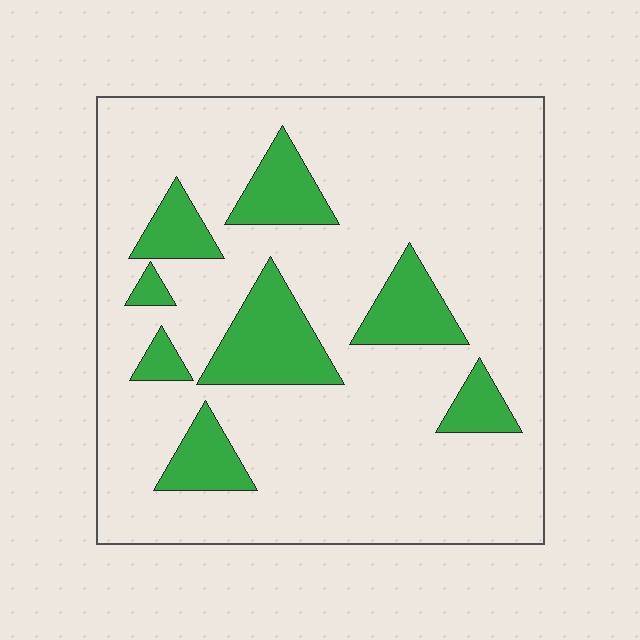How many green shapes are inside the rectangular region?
8.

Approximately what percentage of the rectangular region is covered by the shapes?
Approximately 20%.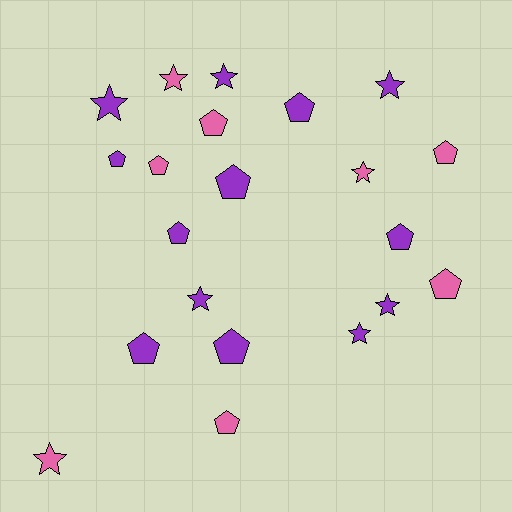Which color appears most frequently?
Purple, with 13 objects.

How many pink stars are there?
There are 3 pink stars.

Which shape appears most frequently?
Pentagon, with 12 objects.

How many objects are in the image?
There are 21 objects.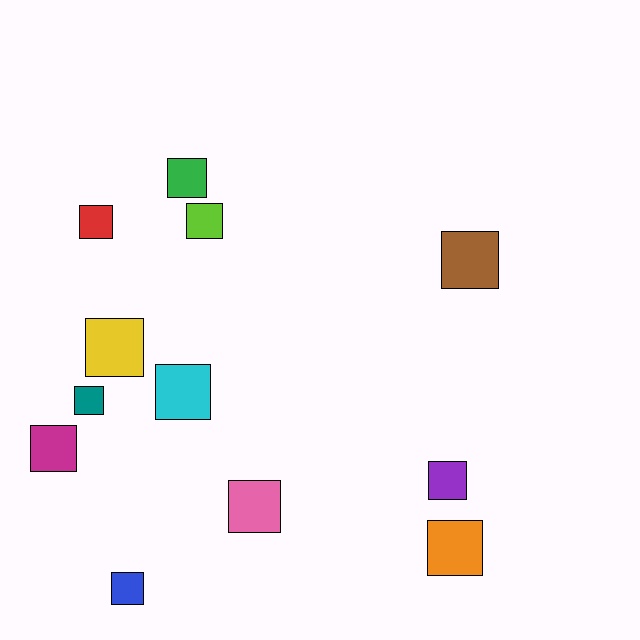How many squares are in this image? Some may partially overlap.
There are 12 squares.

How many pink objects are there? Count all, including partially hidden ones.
There is 1 pink object.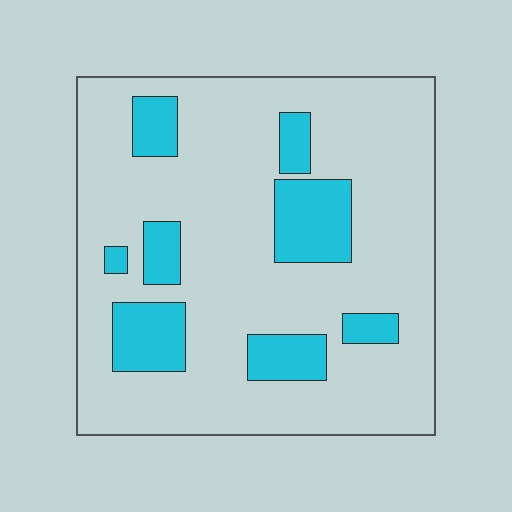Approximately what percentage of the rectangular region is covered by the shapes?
Approximately 20%.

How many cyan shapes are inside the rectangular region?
8.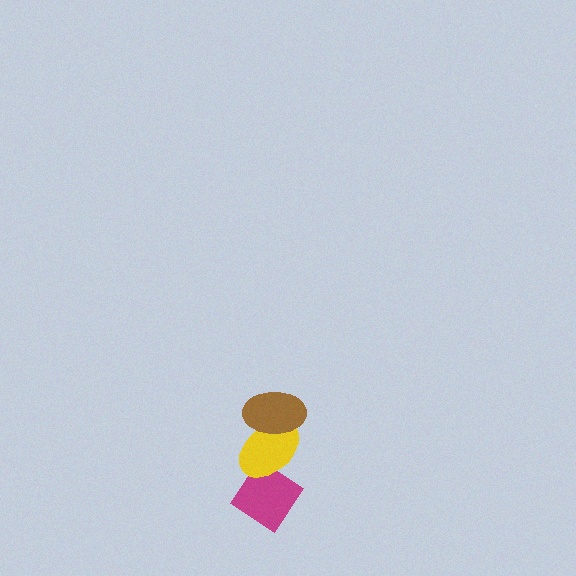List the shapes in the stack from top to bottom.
From top to bottom: the brown ellipse, the yellow ellipse, the magenta diamond.